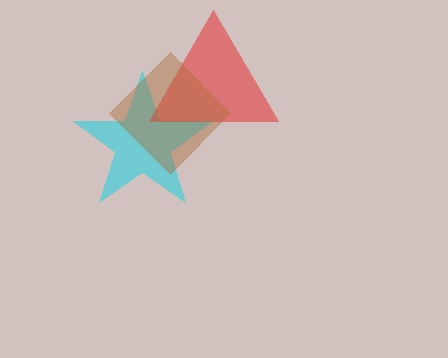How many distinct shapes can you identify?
There are 3 distinct shapes: a cyan star, a red triangle, a brown diamond.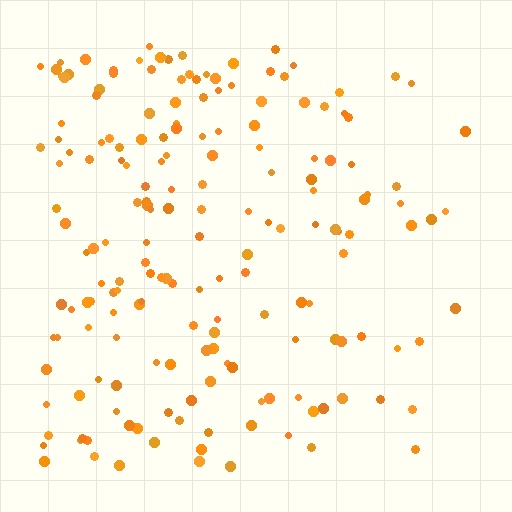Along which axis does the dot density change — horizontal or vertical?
Horizontal.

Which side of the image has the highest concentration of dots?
The left.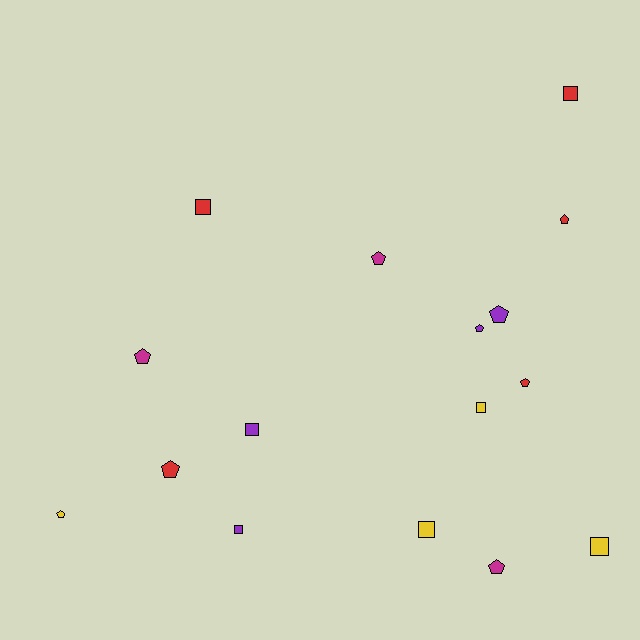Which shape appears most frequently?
Pentagon, with 9 objects.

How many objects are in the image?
There are 16 objects.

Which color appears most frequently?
Red, with 5 objects.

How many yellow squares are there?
There are 3 yellow squares.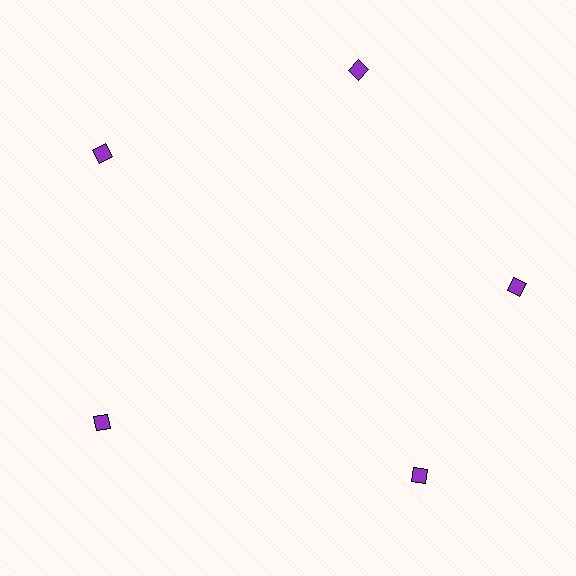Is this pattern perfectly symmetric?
No. The 5 purple diamonds are arranged in a ring, but one element near the 5 o'clock position is rotated out of alignment along the ring, breaking the 5-fold rotational symmetry.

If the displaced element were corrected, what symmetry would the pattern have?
It would have 5-fold rotational symmetry — the pattern would map onto itself every 72 degrees.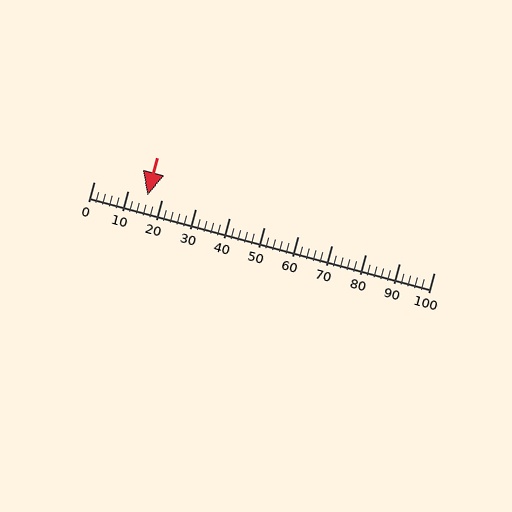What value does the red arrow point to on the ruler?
The red arrow points to approximately 16.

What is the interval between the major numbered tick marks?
The major tick marks are spaced 10 units apart.